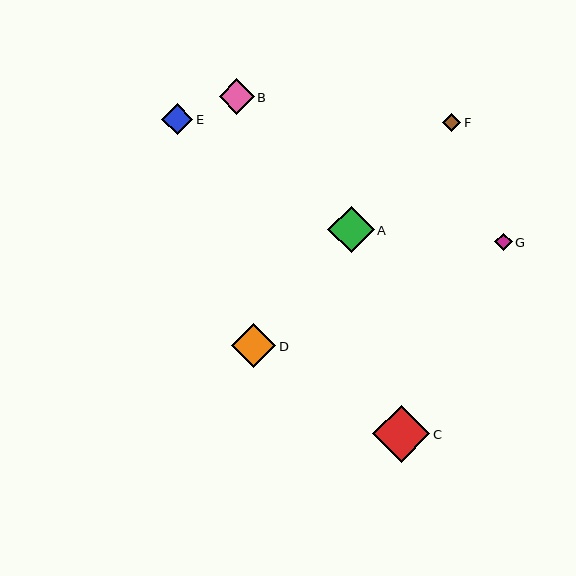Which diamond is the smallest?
Diamond G is the smallest with a size of approximately 18 pixels.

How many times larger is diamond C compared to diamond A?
Diamond C is approximately 1.2 times the size of diamond A.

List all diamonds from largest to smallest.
From largest to smallest: C, A, D, B, E, F, G.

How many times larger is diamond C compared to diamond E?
Diamond C is approximately 1.8 times the size of diamond E.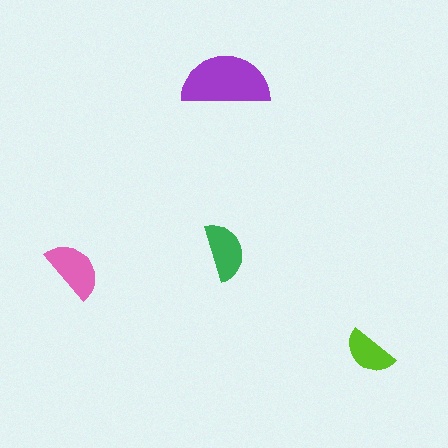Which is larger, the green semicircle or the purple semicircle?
The purple one.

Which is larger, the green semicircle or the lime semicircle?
The green one.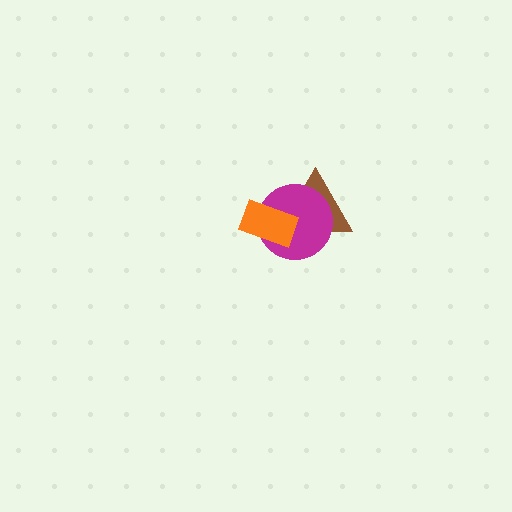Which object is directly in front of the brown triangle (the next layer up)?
The magenta circle is directly in front of the brown triangle.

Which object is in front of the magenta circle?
The orange rectangle is in front of the magenta circle.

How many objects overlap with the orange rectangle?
2 objects overlap with the orange rectangle.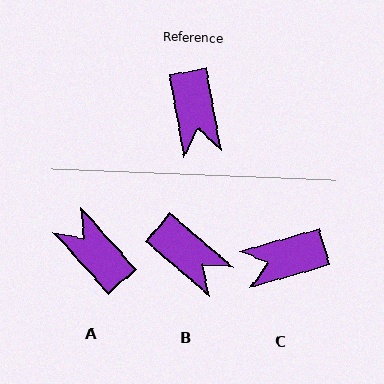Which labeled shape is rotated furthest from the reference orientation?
A, about 148 degrees away.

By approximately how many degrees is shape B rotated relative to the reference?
Approximately 40 degrees counter-clockwise.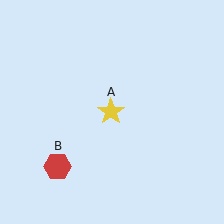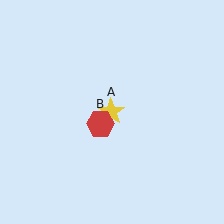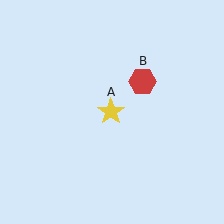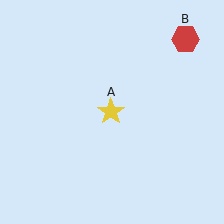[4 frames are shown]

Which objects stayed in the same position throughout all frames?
Yellow star (object A) remained stationary.